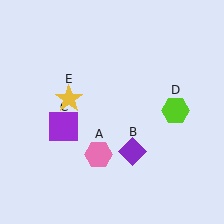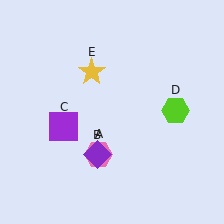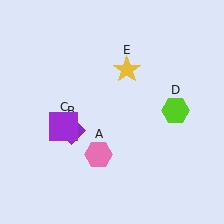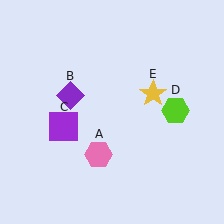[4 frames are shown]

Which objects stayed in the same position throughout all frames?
Pink hexagon (object A) and purple square (object C) and lime hexagon (object D) remained stationary.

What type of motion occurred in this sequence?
The purple diamond (object B), yellow star (object E) rotated clockwise around the center of the scene.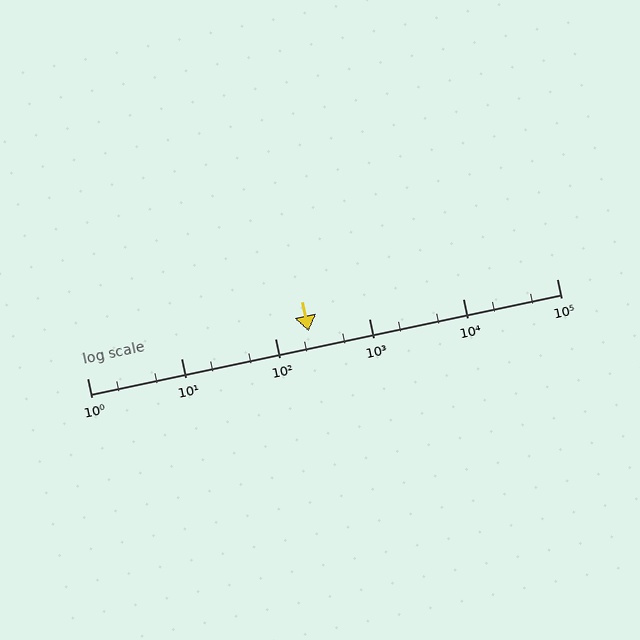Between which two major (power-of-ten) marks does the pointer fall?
The pointer is between 100 and 1000.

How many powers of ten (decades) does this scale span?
The scale spans 5 decades, from 1 to 100000.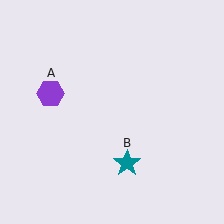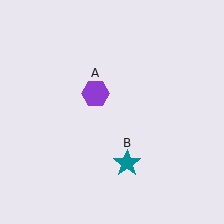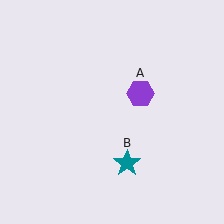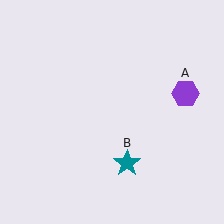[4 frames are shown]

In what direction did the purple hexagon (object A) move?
The purple hexagon (object A) moved right.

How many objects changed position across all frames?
1 object changed position: purple hexagon (object A).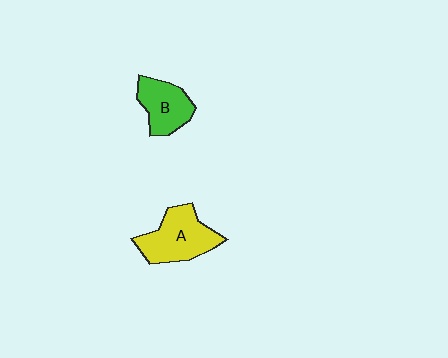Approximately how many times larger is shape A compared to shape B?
Approximately 1.4 times.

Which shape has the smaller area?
Shape B (green).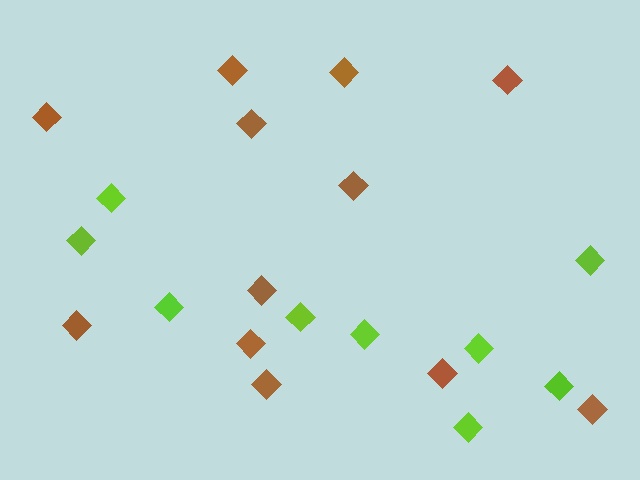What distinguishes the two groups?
There are 2 groups: one group of brown diamonds (12) and one group of lime diamonds (9).